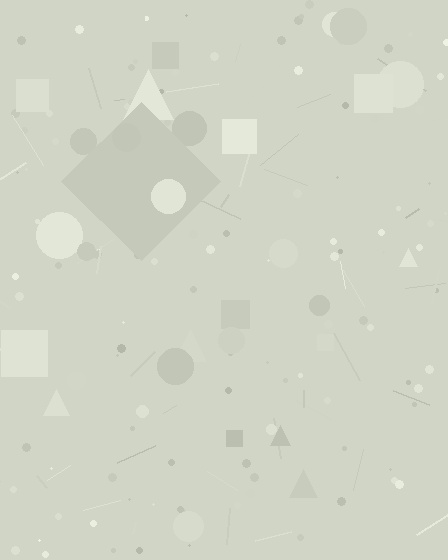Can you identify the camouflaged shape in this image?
The camouflaged shape is a diamond.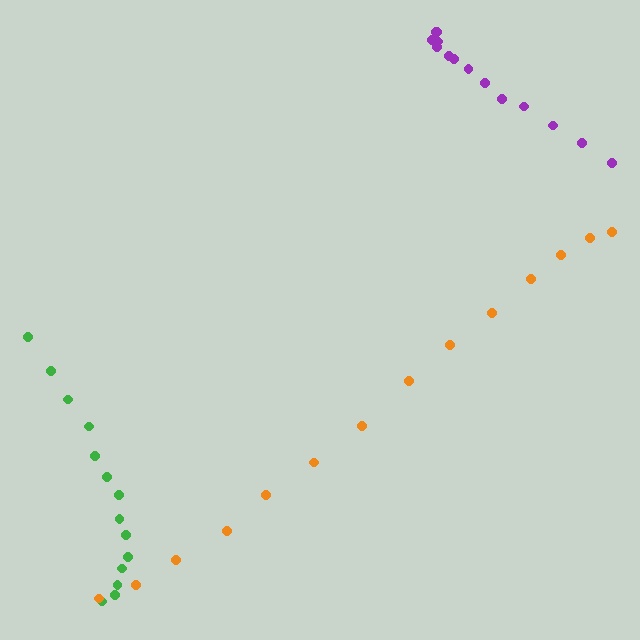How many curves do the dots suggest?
There are 3 distinct paths.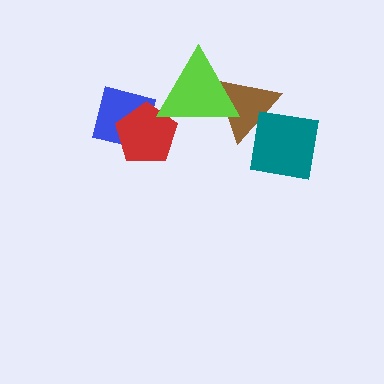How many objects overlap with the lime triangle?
2 objects overlap with the lime triangle.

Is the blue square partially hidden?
Yes, it is partially covered by another shape.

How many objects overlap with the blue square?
1 object overlaps with the blue square.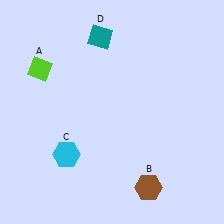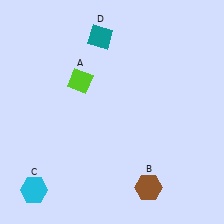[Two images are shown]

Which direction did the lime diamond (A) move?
The lime diamond (A) moved right.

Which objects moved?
The objects that moved are: the lime diamond (A), the cyan hexagon (C).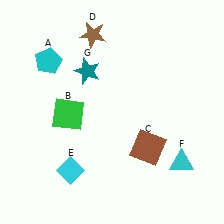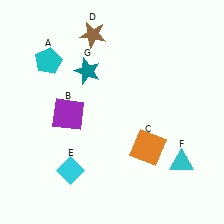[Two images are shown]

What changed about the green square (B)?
In Image 1, B is green. In Image 2, it changed to purple.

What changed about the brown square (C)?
In Image 1, C is brown. In Image 2, it changed to orange.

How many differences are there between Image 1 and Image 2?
There are 2 differences between the two images.